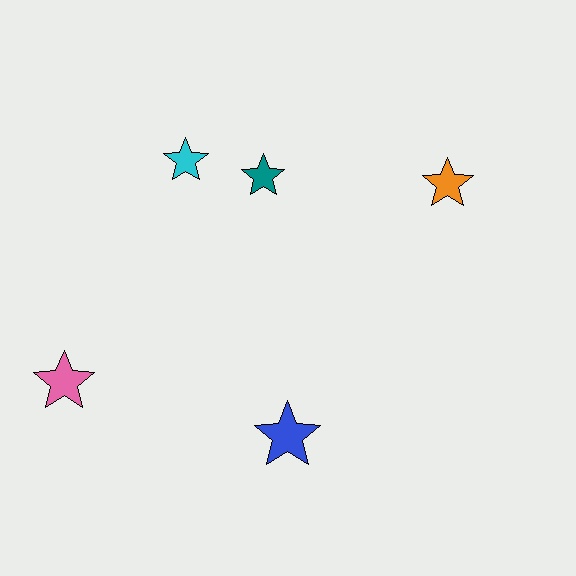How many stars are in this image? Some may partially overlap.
There are 5 stars.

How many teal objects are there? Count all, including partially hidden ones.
There is 1 teal object.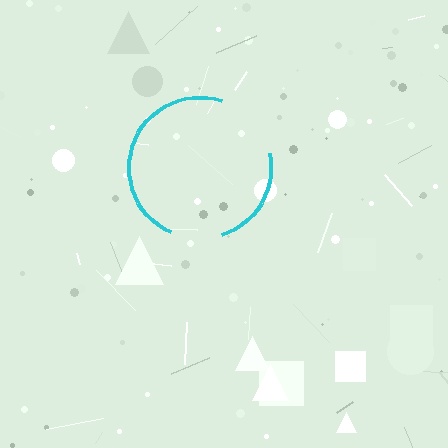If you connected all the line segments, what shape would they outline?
They would outline a circle.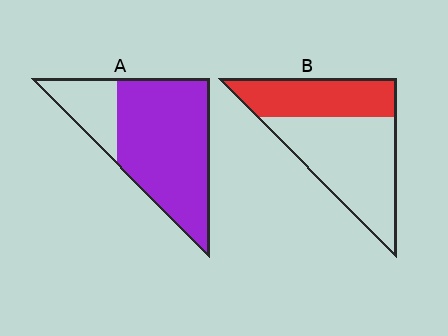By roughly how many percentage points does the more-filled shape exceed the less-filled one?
By roughly 40 percentage points (A over B).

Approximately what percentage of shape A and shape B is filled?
A is approximately 75% and B is approximately 40%.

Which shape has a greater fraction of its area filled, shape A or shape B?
Shape A.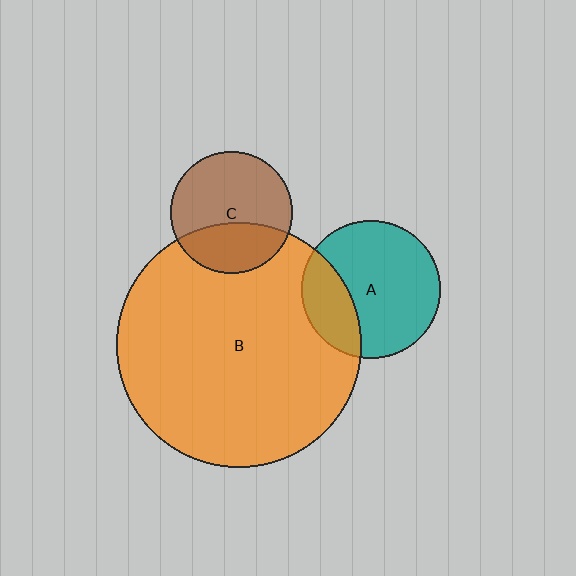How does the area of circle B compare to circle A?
Approximately 3.1 times.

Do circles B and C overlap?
Yes.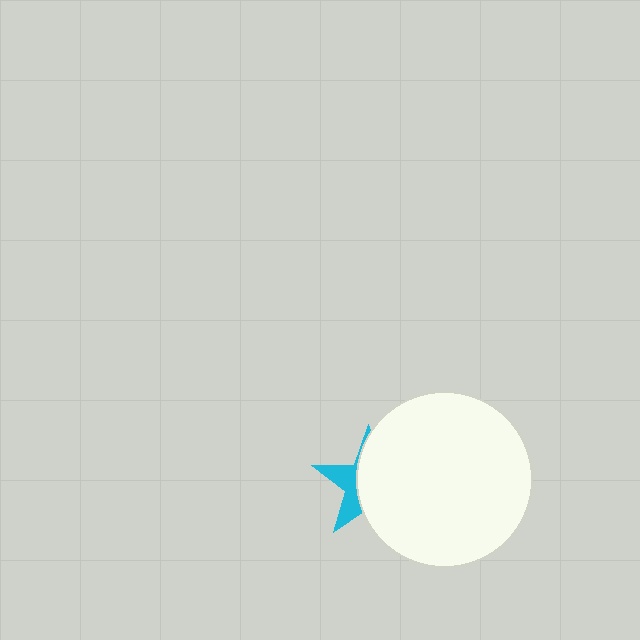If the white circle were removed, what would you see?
You would see the complete cyan star.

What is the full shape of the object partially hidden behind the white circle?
The partially hidden object is a cyan star.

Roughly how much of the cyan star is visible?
A small part of it is visible (roughly 33%).